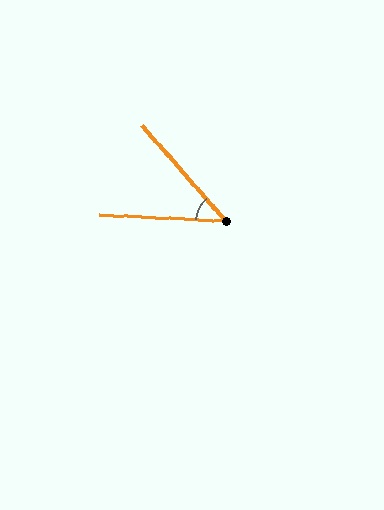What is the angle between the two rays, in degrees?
Approximately 46 degrees.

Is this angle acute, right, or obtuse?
It is acute.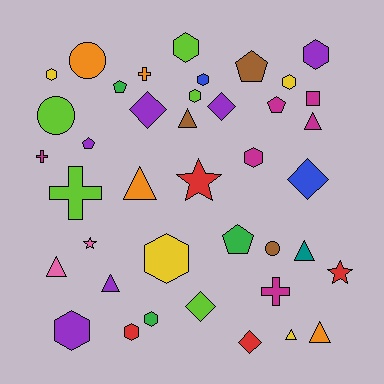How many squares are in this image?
There is 1 square.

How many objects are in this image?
There are 40 objects.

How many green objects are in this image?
There are 3 green objects.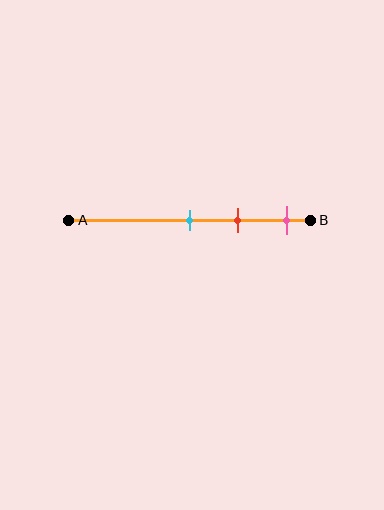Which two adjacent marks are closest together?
The cyan and red marks are the closest adjacent pair.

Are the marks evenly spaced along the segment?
Yes, the marks are approximately evenly spaced.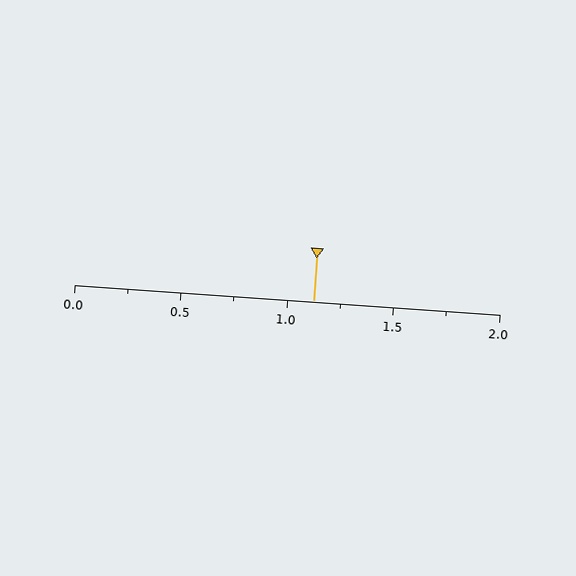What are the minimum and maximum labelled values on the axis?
The axis runs from 0.0 to 2.0.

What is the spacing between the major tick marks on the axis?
The major ticks are spaced 0.5 apart.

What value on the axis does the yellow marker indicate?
The marker indicates approximately 1.12.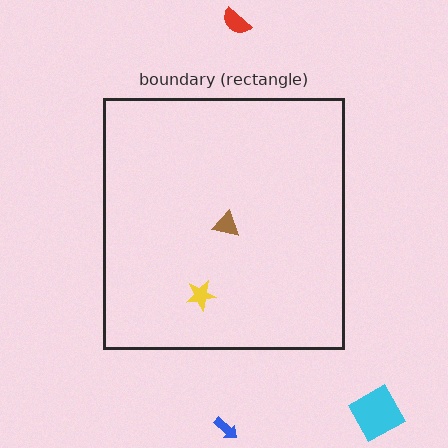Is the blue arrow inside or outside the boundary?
Outside.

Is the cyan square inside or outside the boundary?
Outside.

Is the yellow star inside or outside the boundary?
Inside.